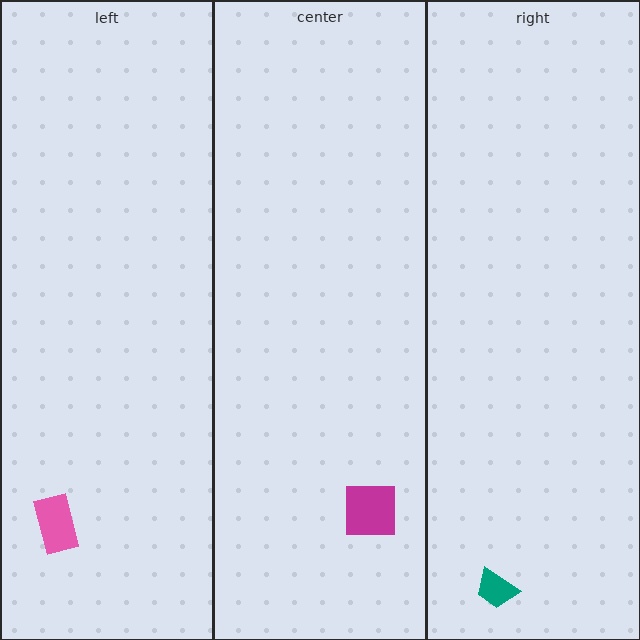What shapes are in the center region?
The magenta square.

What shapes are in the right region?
The teal trapezoid.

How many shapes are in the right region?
1.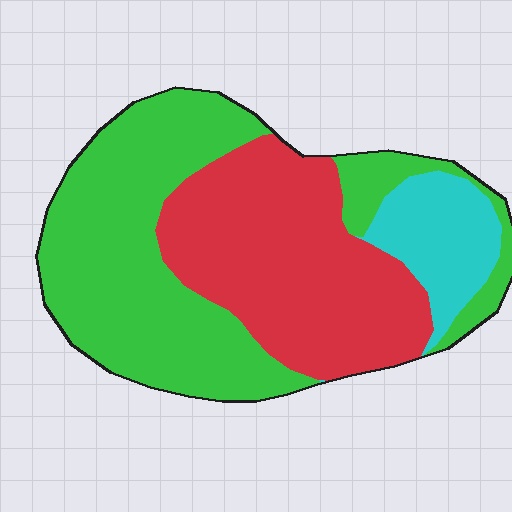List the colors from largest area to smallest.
From largest to smallest: green, red, cyan.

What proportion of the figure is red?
Red takes up about three eighths (3/8) of the figure.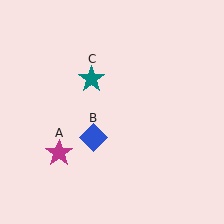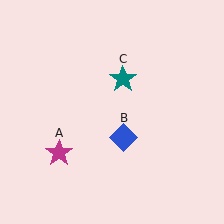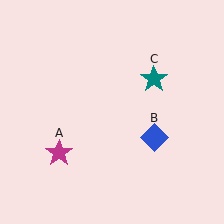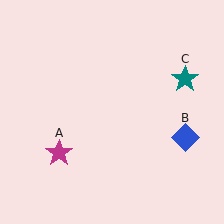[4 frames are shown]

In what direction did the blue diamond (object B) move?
The blue diamond (object B) moved right.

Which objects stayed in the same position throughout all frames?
Magenta star (object A) remained stationary.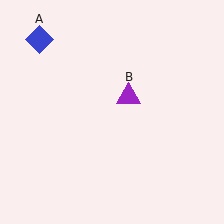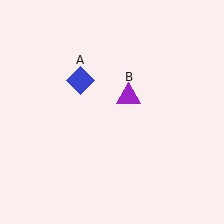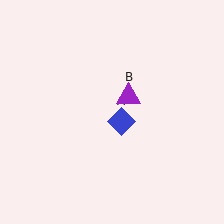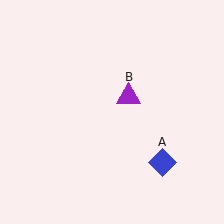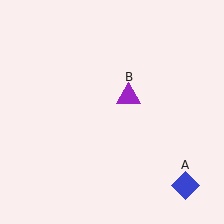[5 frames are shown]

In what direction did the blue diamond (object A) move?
The blue diamond (object A) moved down and to the right.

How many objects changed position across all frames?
1 object changed position: blue diamond (object A).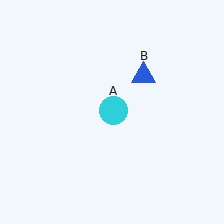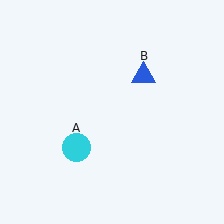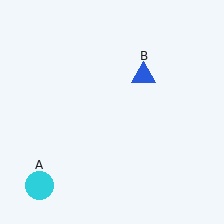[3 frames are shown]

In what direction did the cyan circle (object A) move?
The cyan circle (object A) moved down and to the left.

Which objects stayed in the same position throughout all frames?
Blue triangle (object B) remained stationary.